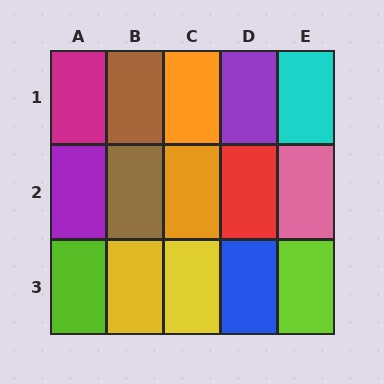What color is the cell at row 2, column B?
Brown.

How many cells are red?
1 cell is red.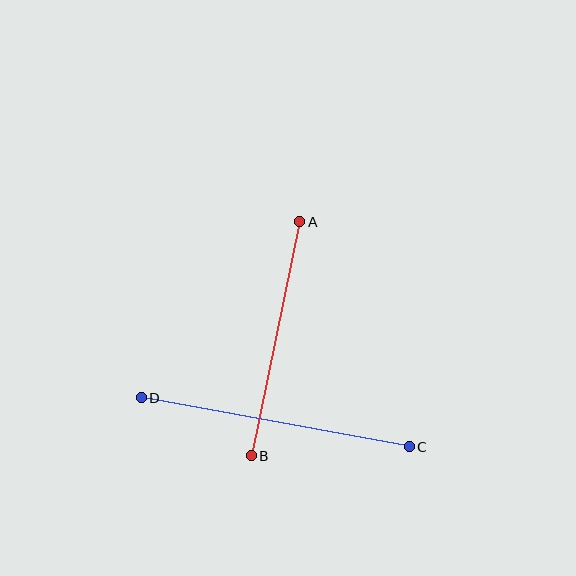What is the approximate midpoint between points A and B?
The midpoint is at approximately (275, 339) pixels.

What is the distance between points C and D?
The distance is approximately 273 pixels.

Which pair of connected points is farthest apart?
Points C and D are farthest apart.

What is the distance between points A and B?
The distance is approximately 239 pixels.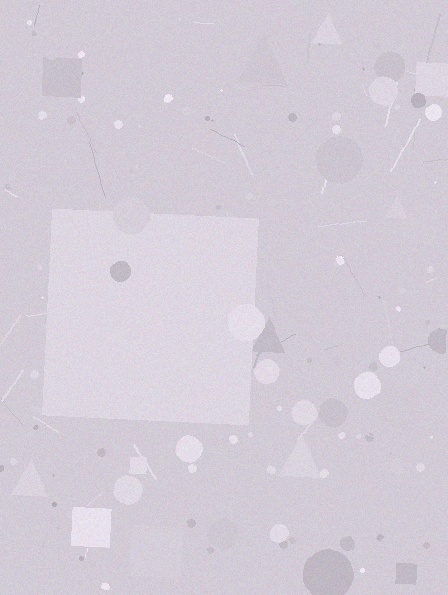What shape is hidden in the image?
A square is hidden in the image.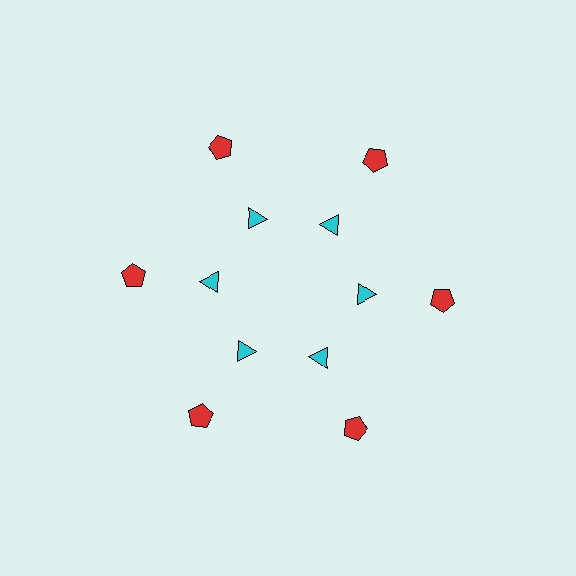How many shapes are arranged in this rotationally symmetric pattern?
There are 12 shapes, arranged in 6 groups of 2.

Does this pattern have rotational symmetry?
Yes, this pattern has 6-fold rotational symmetry. It looks the same after rotating 60 degrees around the center.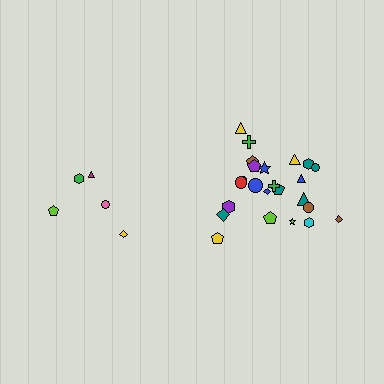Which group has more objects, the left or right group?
The right group.